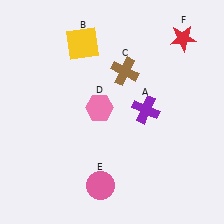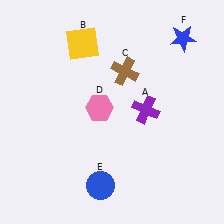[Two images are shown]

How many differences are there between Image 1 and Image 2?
There are 2 differences between the two images.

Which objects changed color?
E changed from pink to blue. F changed from red to blue.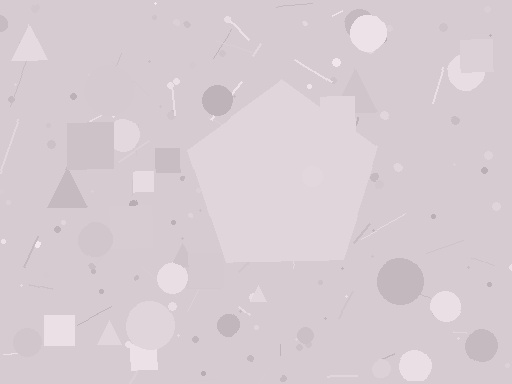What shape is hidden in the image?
A pentagon is hidden in the image.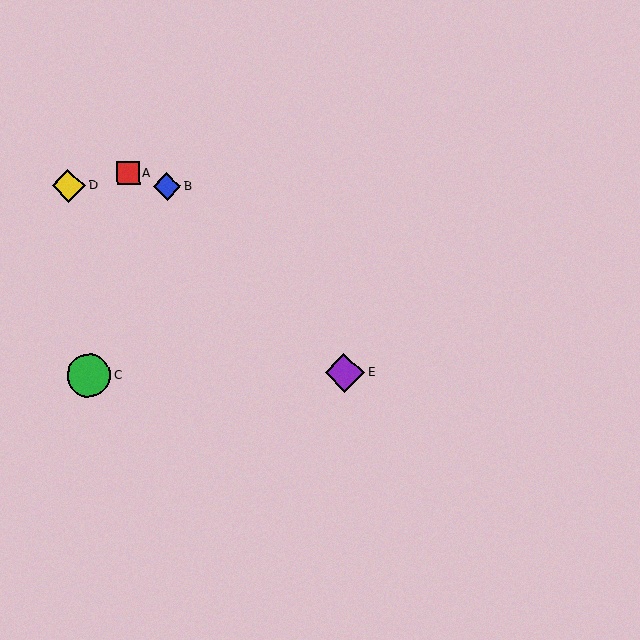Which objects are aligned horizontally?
Objects C, E are aligned horizontally.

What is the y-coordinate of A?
Object A is at y≈173.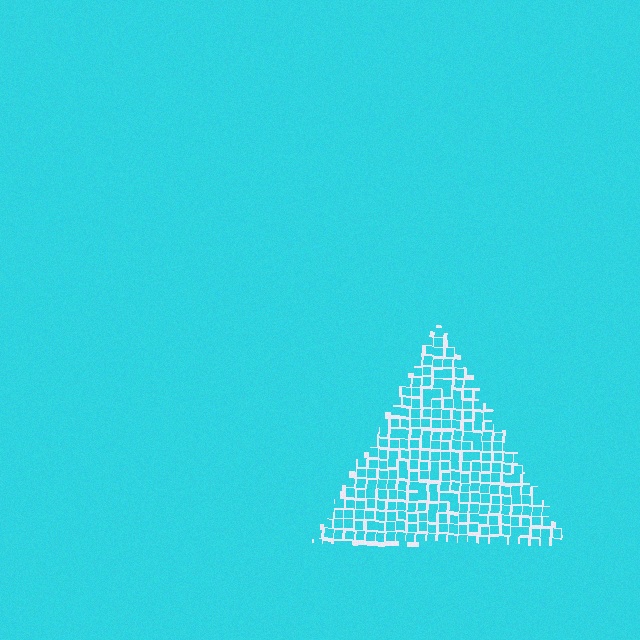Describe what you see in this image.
The image contains small cyan elements arranged at two different densities. A triangle-shaped region is visible where the elements are less densely packed than the surrounding area.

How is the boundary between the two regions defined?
The boundary is defined by a change in element density (approximately 2.3x ratio). All elements are the same color, size, and shape.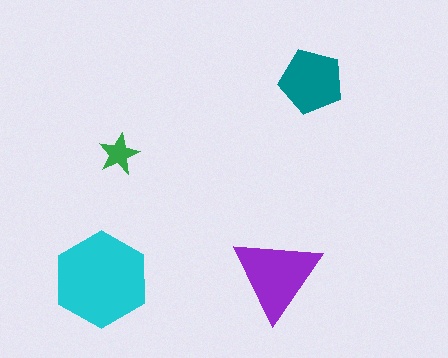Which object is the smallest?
The green star.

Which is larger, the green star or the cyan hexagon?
The cyan hexagon.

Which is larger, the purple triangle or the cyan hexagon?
The cyan hexagon.